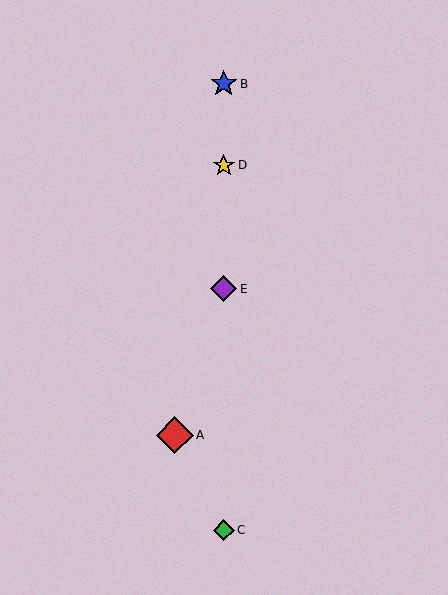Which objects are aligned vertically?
Objects B, C, D, E are aligned vertically.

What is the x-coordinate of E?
Object E is at x≈224.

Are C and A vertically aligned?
No, C is at x≈224 and A is at x≈175.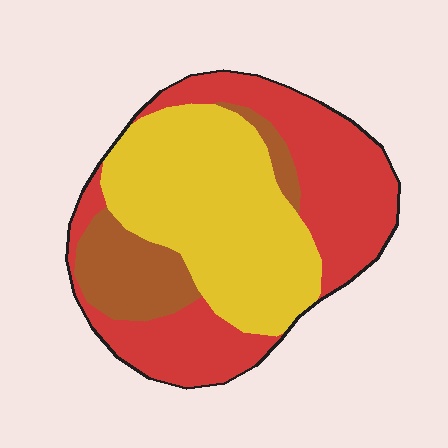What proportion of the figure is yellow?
Yellow covers around 45% of the figure.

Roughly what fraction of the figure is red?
Red covers about 40% of the figure.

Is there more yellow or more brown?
Yellow.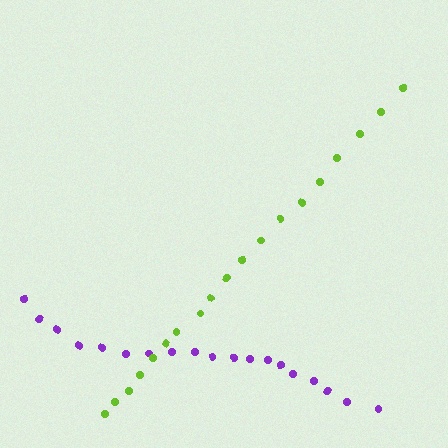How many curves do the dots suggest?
There are 2 distinct paths.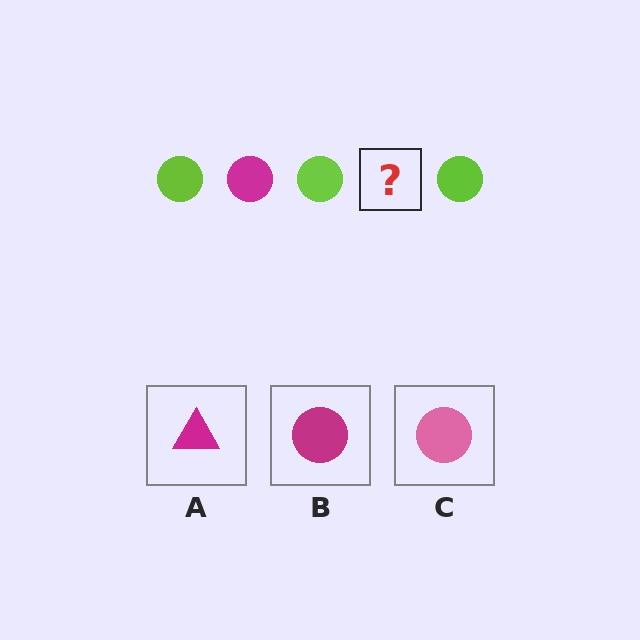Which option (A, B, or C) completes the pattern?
B.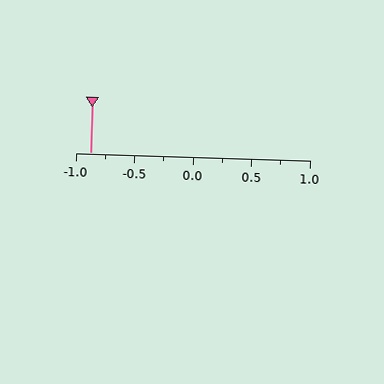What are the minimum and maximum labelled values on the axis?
The axis runs from -1.0 to 1.0.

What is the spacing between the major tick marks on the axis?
The major ticks are spaced 0.5 apart.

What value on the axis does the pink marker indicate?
The marker indicates approximately -0.88.